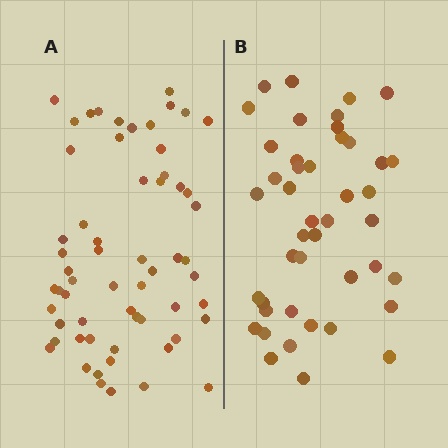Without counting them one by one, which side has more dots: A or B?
Region A (the left region) has more dots.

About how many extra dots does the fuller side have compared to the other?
Region A has approximately 15 more dots than region B.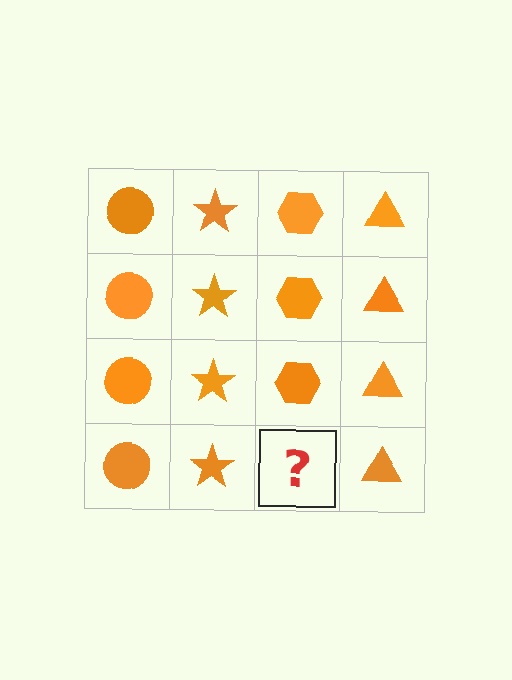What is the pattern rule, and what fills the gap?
The rule is that each column has a consistent shape. The gap should be filled with an orange hexagon.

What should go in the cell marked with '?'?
The missing cell should contain an orange hexagon.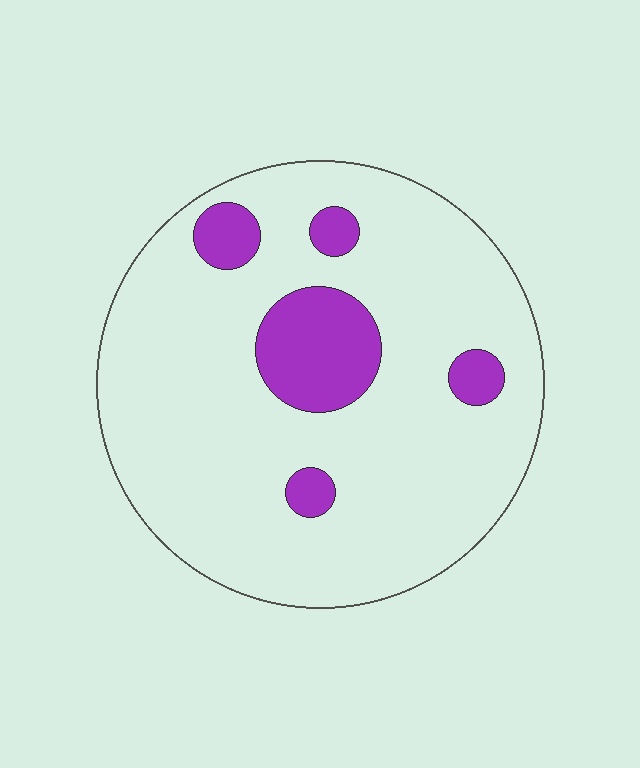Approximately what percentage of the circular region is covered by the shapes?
Approximately 15%.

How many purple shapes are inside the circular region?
5.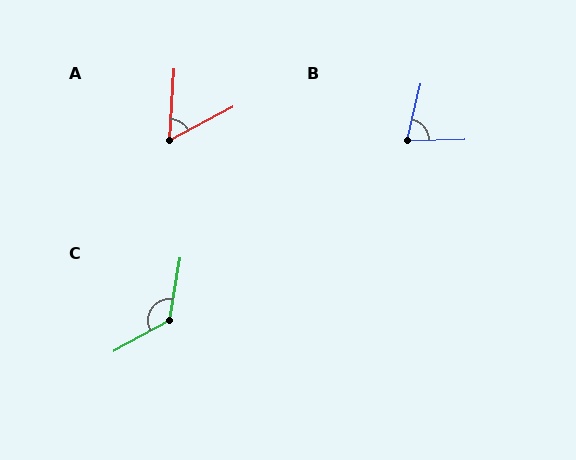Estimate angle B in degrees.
Approximately 76 degrees.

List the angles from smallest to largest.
A (59°), B (76°), C (129°).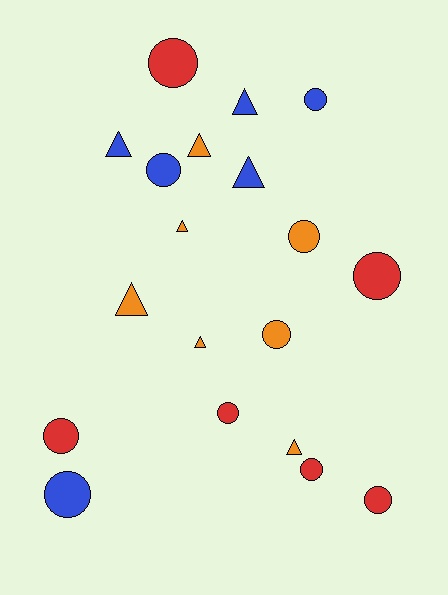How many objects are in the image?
There are 19 objects.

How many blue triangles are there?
There are 3 blue triangles.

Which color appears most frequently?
Orange, with 7 objects.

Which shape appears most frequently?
Circle, with 11 objects.